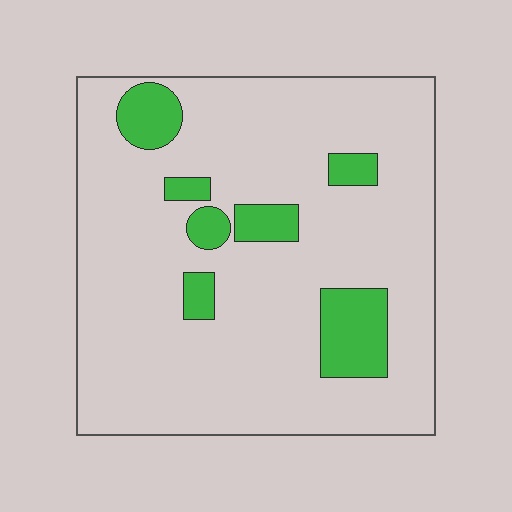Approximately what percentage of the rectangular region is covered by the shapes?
Approximately 15%.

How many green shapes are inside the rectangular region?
7.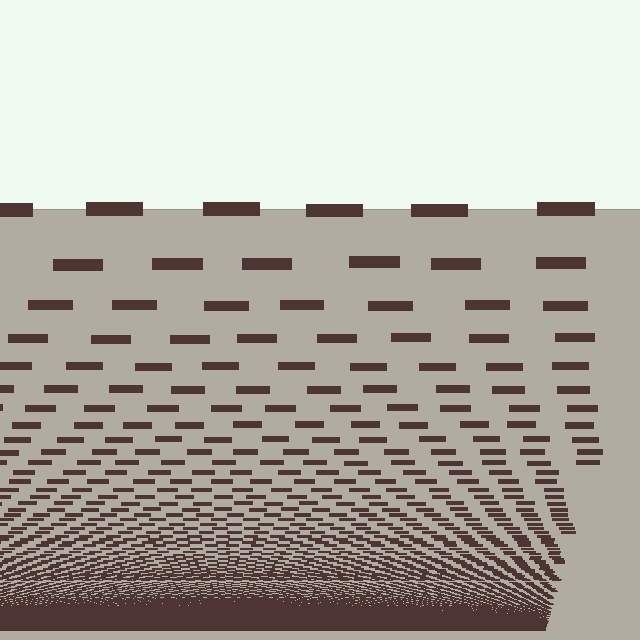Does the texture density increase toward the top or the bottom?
Density increases toward the bottom.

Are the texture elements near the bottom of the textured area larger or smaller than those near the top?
Smaller. The gradient is inverted — elements near the bottom are smaller and denser.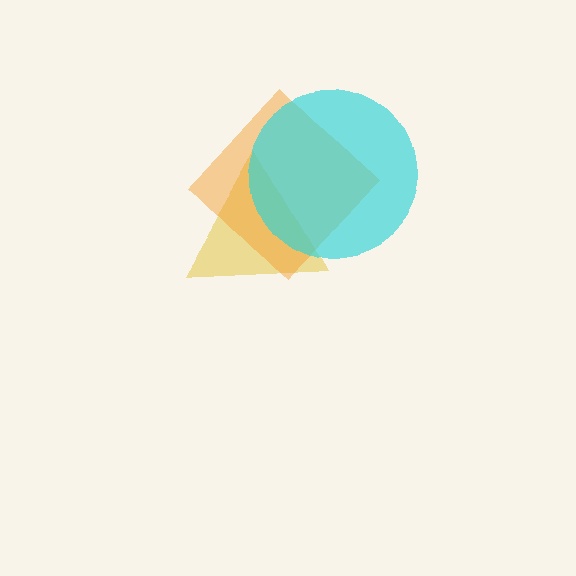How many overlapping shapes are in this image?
There are 3 overlapping shapes in the image.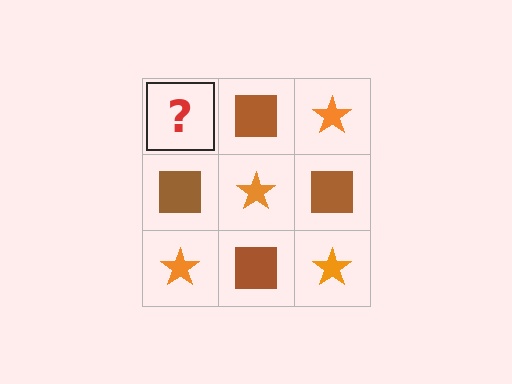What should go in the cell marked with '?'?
The missing cell should contain an orange star.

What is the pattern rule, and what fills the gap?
The rule is that it alternates orange star and brown square in a checkerboard pattern. The gap should be filled with an orange star.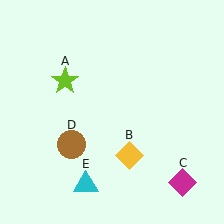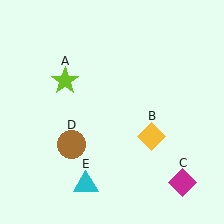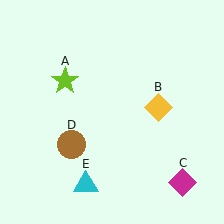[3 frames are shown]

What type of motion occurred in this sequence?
The yellow diamond (object B) rotated counterclockwise around the center of the scene.